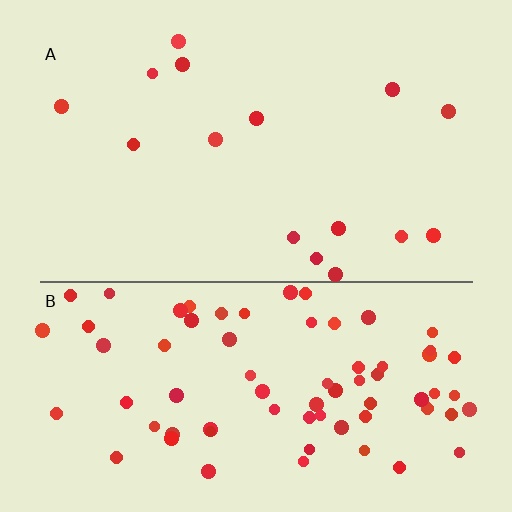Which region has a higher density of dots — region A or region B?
B (the bottom).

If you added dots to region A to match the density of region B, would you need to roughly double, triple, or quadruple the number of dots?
Approximately quadruple.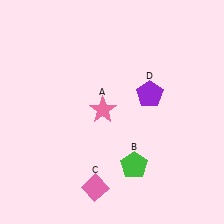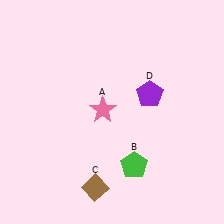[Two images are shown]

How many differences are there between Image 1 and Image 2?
There is 1 difference between the two images.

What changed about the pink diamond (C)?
In Image 1, C is pink. In Image 2, it changed to brown.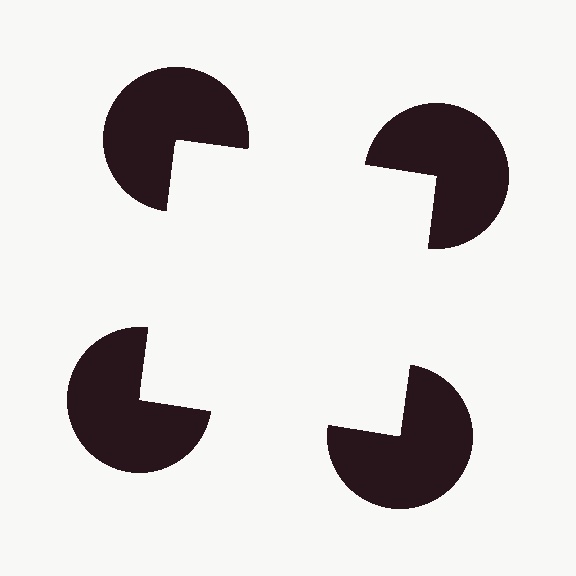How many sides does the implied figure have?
4 sides.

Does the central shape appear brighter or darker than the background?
It typically appears slightly brighter than the background, even though no actual brightness change is drawn.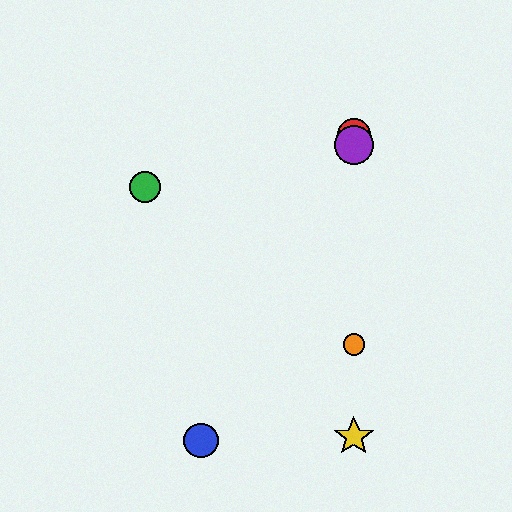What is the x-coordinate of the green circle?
The green circle is at x≈145.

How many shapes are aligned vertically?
4 shapes (the red circle, the yellow star, the purple circle, the orange circle) are aligned vertically.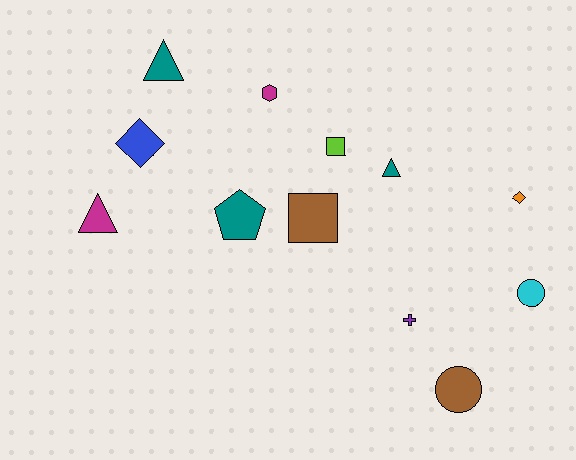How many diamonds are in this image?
There are 2 diamonds.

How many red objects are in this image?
There are no red objects.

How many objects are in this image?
There are 12 objects.